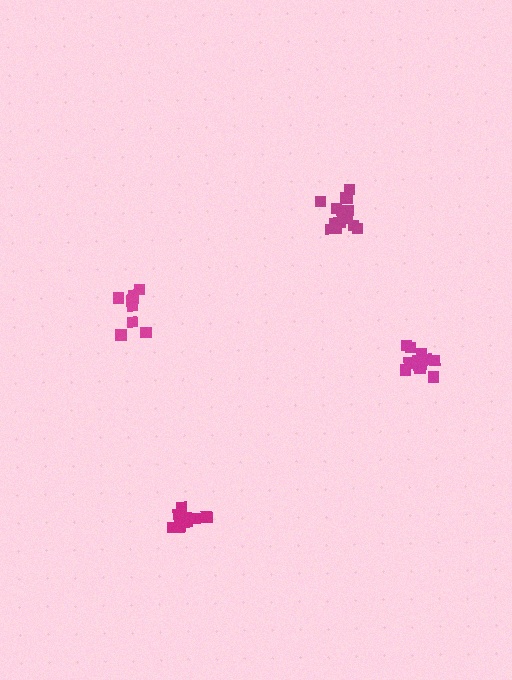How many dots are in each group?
Group 1: 13 dots, Group 2: 15 dots, Group 3: 9 dots, Group 4: 13 dots (50 total).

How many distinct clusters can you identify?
There are 4 distinct clusters.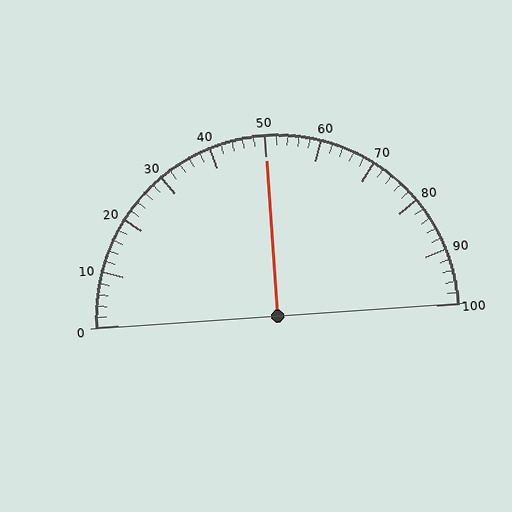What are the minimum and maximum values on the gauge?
The gauge ranges from 0 to 100.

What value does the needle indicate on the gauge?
The needle indicates approximately 50.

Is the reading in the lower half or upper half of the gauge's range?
The reading is in the upper half of the range (0 to 100).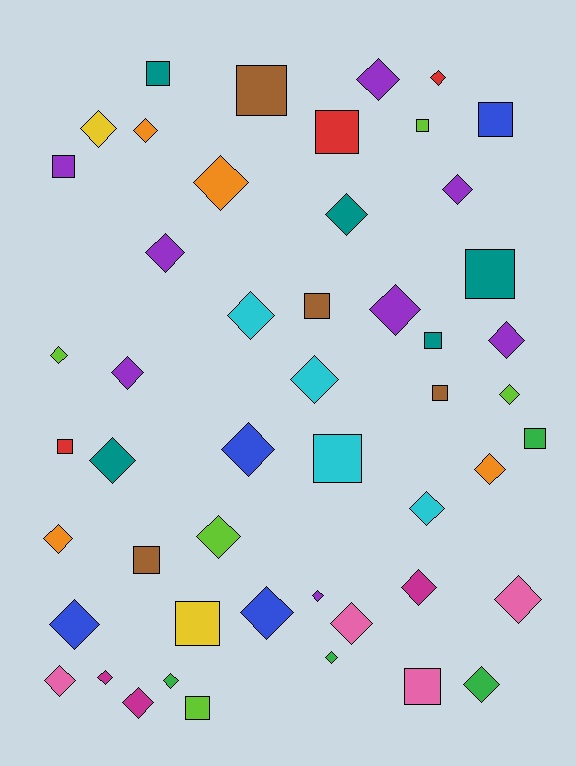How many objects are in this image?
There are 50 objects.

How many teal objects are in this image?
There are 5 teal objects.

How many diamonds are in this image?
There are 33 diamonds.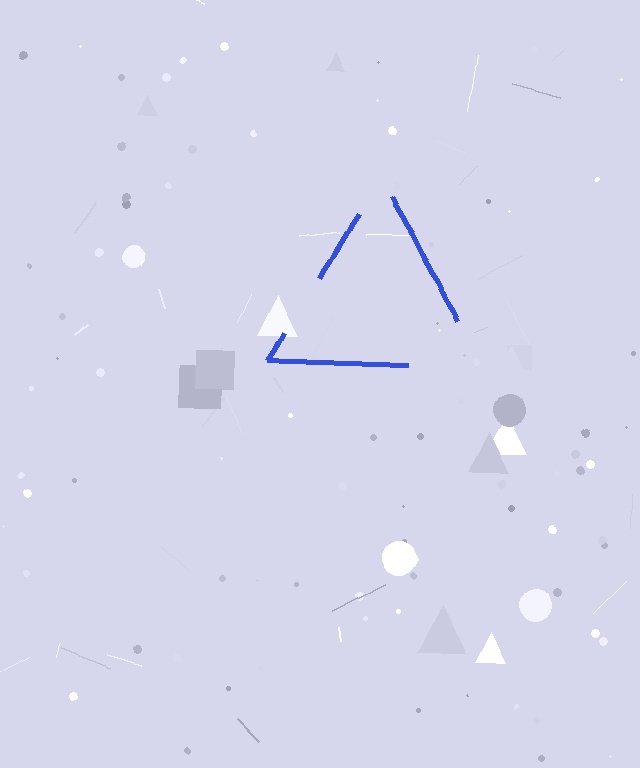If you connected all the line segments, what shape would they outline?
They would outline a triangle.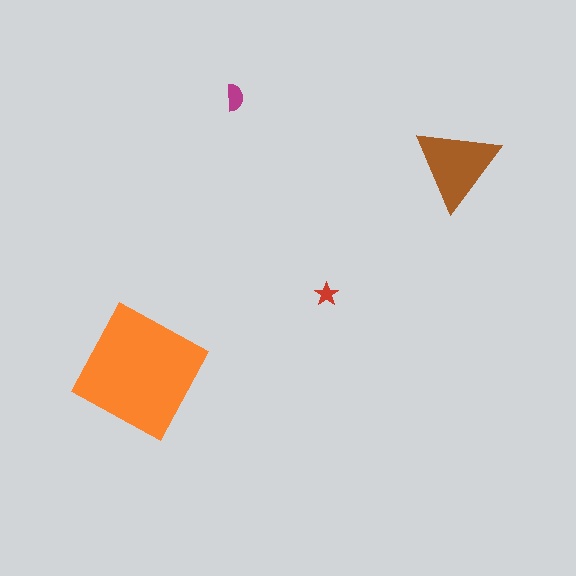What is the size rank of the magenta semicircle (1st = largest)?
3rd.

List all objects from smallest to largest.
The red star, the magenta semicircle, the brown triangle, the orange square.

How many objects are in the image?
There are 4 objects in the image.